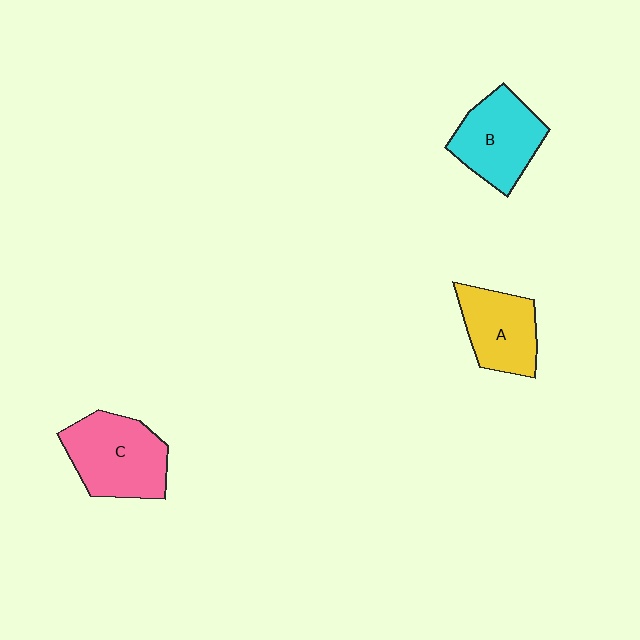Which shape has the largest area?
Shape C (pink).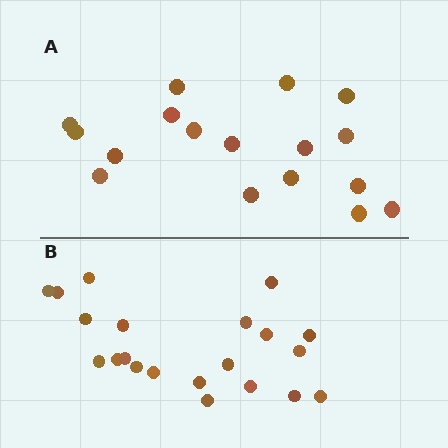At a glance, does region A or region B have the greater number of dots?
Region B (the bottom region) has more dots.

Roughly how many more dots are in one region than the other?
Region B has about 4 more dots than region A.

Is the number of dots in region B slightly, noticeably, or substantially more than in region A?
Region B has only slightly more — the two regions are fairly close. The ratio is roughly 1.2 to 1.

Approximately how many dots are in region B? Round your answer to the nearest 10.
About 20 dots. (The exact count is 21, which rounds to 20.)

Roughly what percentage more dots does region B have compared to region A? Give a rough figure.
About 25% more.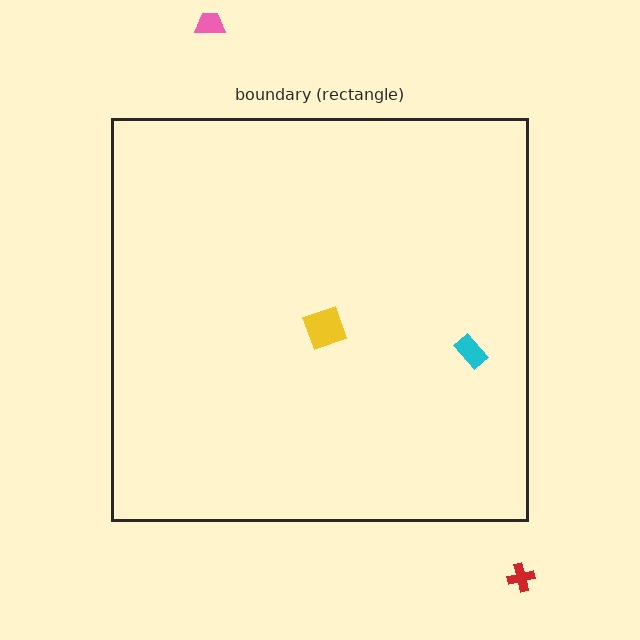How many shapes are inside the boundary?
2 inside, 2 outside.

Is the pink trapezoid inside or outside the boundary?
Outside.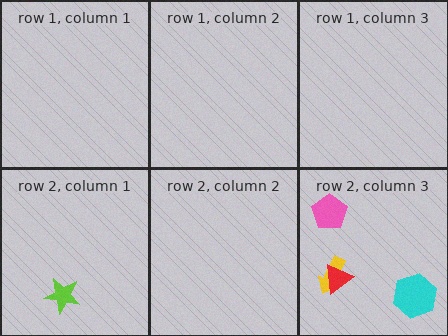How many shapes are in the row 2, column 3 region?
4.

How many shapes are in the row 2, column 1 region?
1.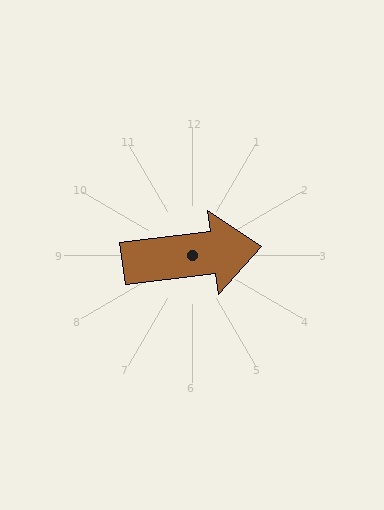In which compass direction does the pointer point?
East.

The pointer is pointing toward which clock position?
Roughly 3 o'clock.